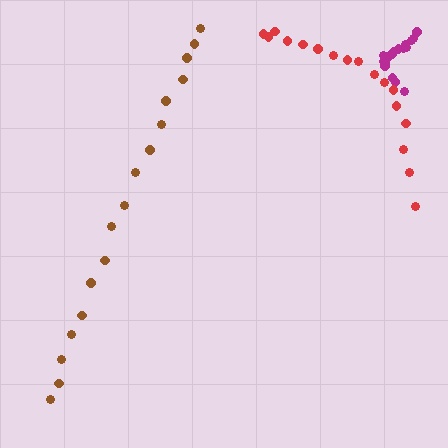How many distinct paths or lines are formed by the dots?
There are 3 distinct paths.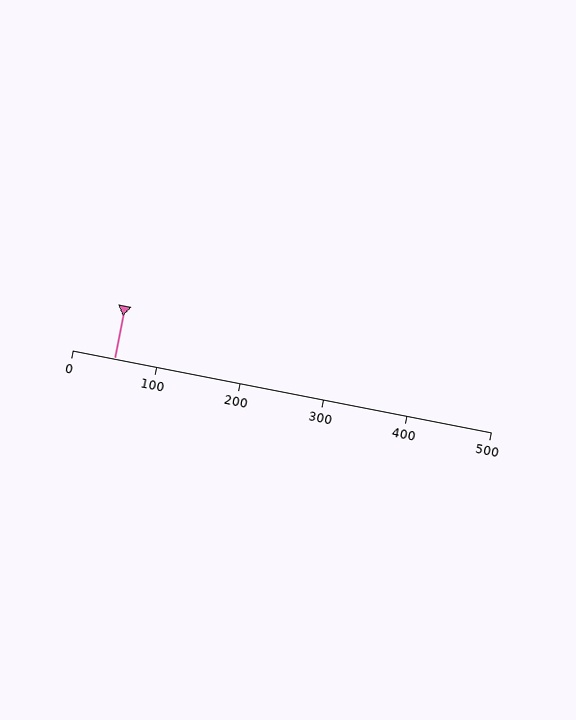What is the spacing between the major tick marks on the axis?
The major ticks are spaced 100 apart.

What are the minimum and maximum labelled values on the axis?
The axis runs from 0 to 500.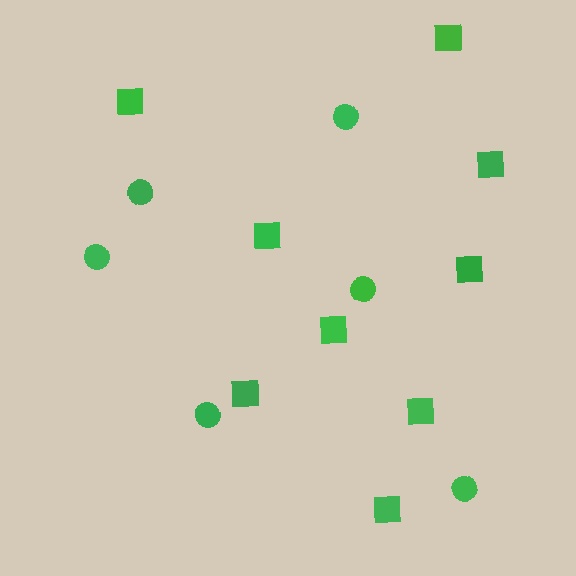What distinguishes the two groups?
There are 2 groups: one group of circles (6) and one group of squares (9).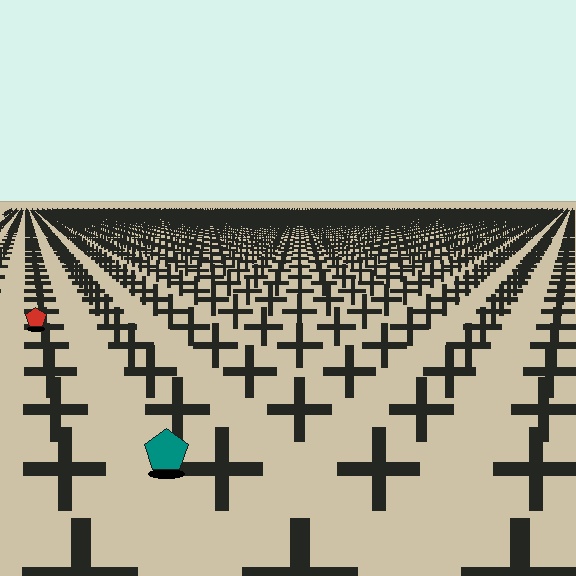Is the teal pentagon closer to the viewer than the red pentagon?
Yes. The teal pentagon is closer — you can tell from the texture gradient: the ground texture is coarser near it.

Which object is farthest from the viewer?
The red pentagon is farthest from the viewer. It appears smaller and the ground texture around it is denser.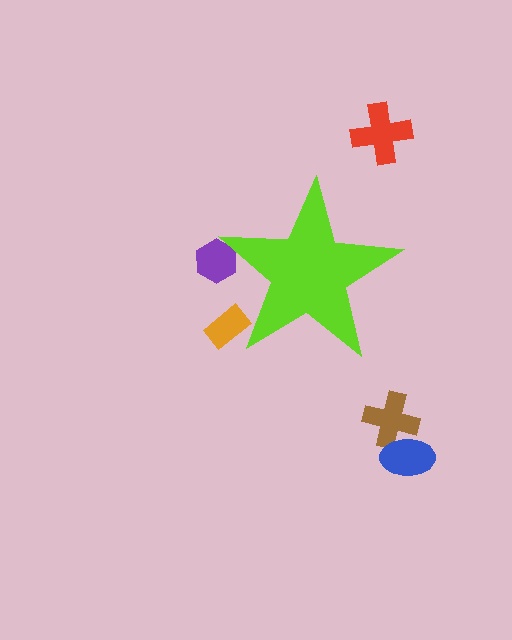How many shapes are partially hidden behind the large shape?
2 shapes are partially hidden.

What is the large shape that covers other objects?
A lime star.